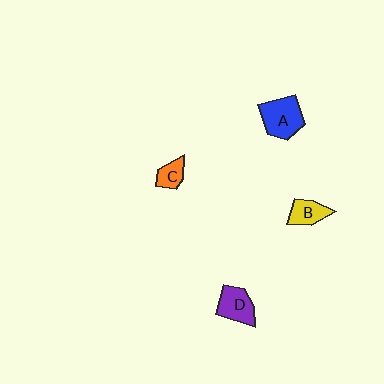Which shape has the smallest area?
Shape C (orange).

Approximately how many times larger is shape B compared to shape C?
Approximately 1.3 times.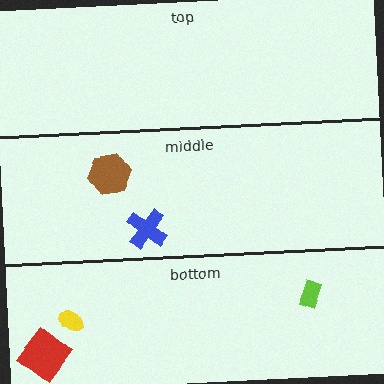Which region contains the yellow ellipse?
The bottom region.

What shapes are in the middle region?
The brown hexagon, the blue cross.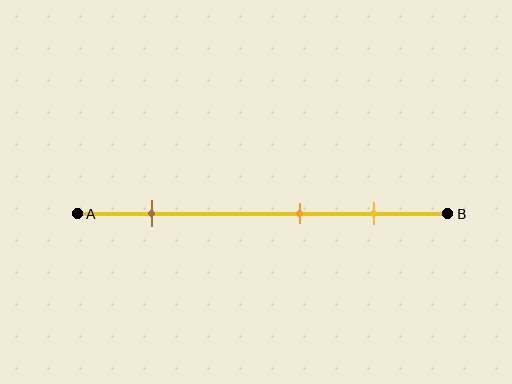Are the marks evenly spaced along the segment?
No, the marks are not evenly spaced.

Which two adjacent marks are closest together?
The orange and yellow marks are the closest adjacent pair.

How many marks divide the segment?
There are 3 marks dividing the segment.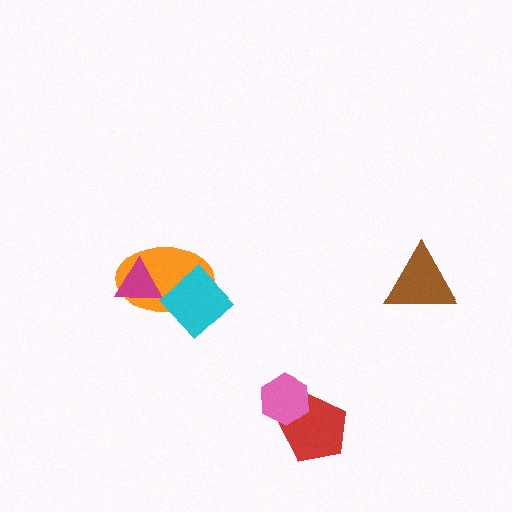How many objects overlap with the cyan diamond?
1 object overlaps with the cyan diamond.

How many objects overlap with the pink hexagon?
1 object overlaps with the pink hexagon.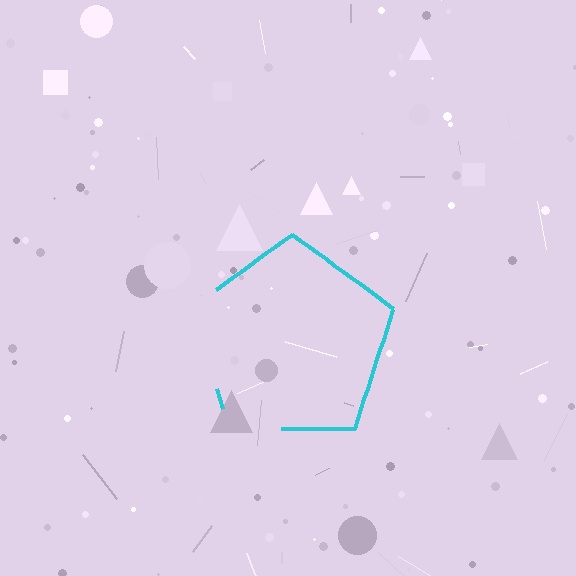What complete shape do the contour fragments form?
The contour fragments form a pentagon.